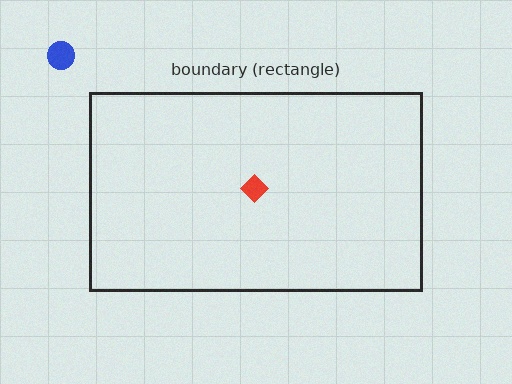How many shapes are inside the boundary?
1 inside, 1 outside.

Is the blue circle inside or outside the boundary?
Outside.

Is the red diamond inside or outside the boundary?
Inside.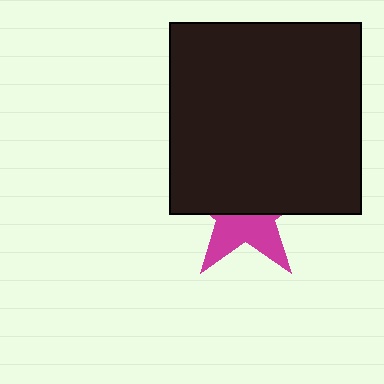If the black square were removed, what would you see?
You would see the complete magenta star.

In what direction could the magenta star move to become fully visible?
The magenta star could move down. That would shift it out from behind the black square entirely.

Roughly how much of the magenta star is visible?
A small part of it is visible (roughly 40%).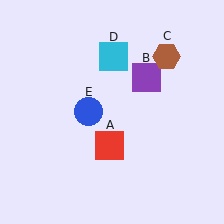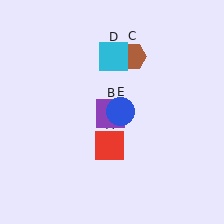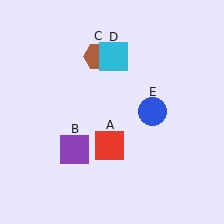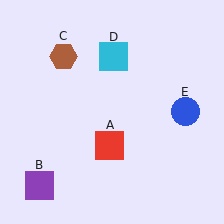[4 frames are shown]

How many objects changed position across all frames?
3 objects changed position: purple square (object B), brown hexagon (object C), blue circle (object E).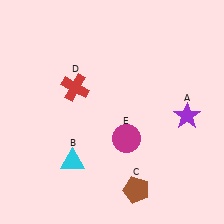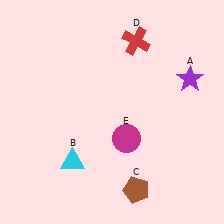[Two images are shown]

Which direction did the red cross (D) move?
The red cross (D) moved right.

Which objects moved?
The objects that moved are: the purple star (A), the red cross (D).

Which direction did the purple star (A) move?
The purple star (A) moved up.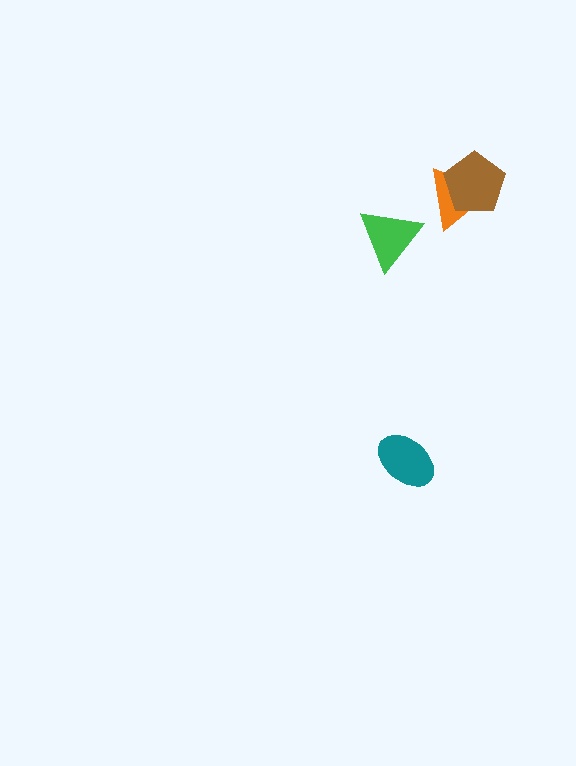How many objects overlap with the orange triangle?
1 object overlaps with the orange triangle.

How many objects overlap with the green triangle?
0 objects overlap with the green triangle.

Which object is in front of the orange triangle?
The brown pentagon is in front of the orange triangle.